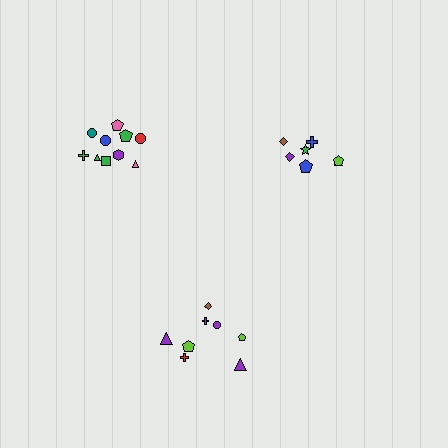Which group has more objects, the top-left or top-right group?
The top-left group.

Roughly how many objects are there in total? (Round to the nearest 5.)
Roughly 25 objects in total.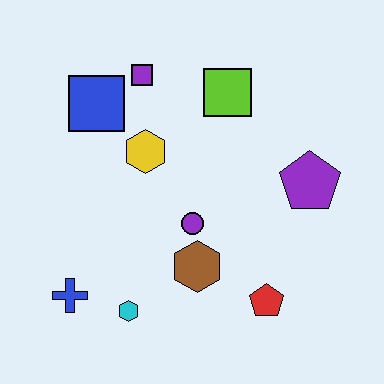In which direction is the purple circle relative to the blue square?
The purple circle is below the blue square.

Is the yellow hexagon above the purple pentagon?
Yes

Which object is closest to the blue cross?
The cyan hexagon is closest to the blue cross.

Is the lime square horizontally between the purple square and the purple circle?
No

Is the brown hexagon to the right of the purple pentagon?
No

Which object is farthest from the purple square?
The red pentagon is farthest from the purple square.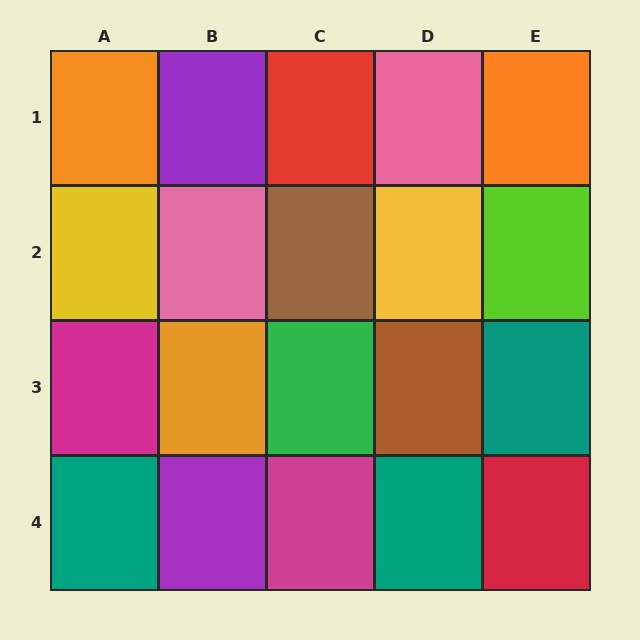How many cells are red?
2 cells are red.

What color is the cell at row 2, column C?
Brown.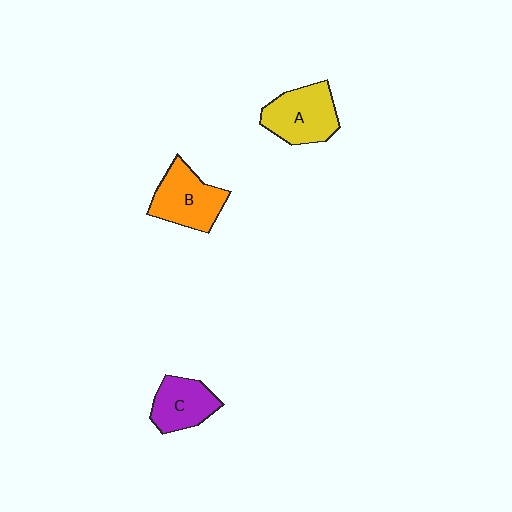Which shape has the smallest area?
Shape C (purple).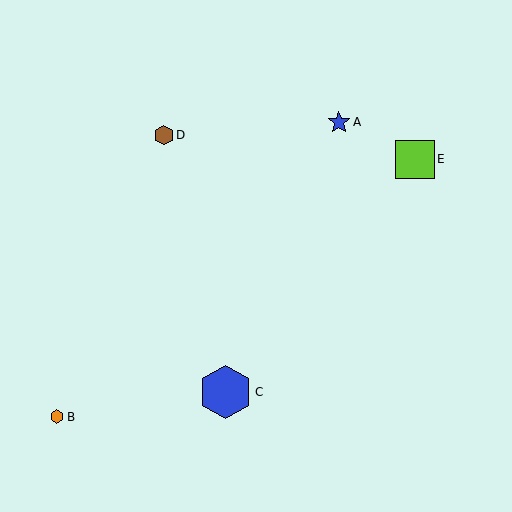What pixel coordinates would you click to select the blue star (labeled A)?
Click at (339, 122) to select the blue star A.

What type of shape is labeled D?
Shape D is a brown hexagon.